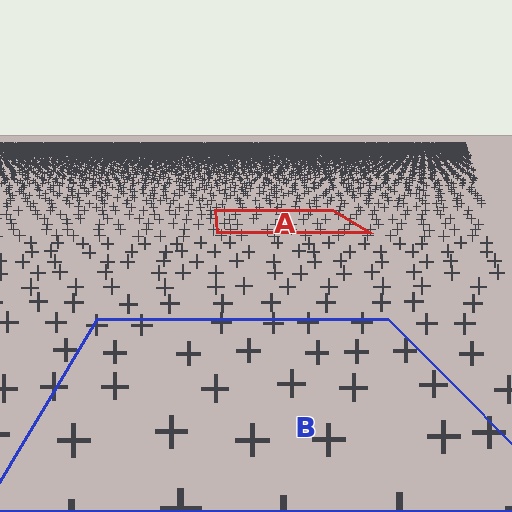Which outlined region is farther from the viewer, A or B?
Region A is farther from the viewer — the texture elements inside it appear smaller and more densely packed.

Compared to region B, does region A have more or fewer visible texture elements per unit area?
Region A has more texture elements per unit area — they are packed more densely because it is farther away.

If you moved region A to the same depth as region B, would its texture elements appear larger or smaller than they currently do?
They would appear larger. At a closer depth, the same texture elements are projected at a bigger on-screen size.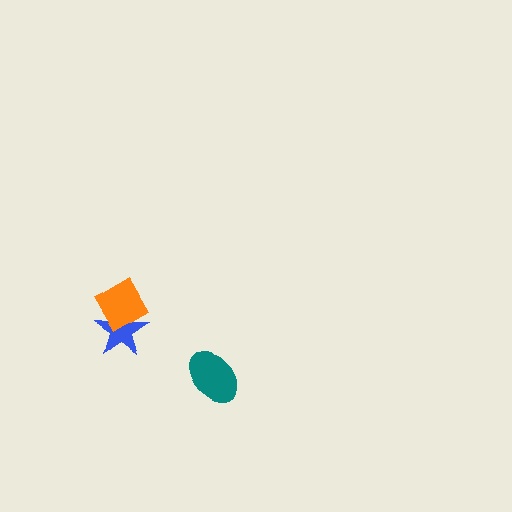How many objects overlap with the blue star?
1 object overlaps with the blue star.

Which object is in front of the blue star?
The orange diamond is in front of the blue star.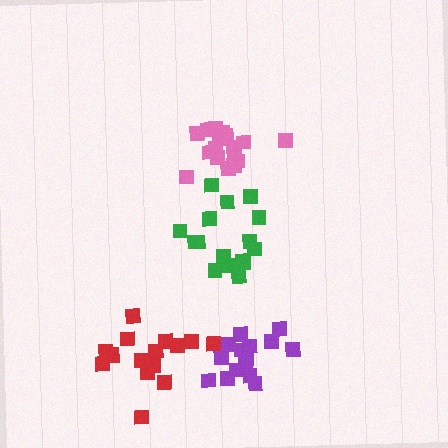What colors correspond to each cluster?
The clusters are colored: pink, purple, red, green.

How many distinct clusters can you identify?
There are 4 distinct clusters.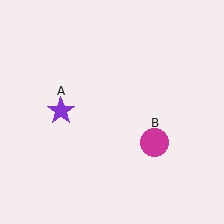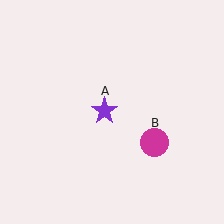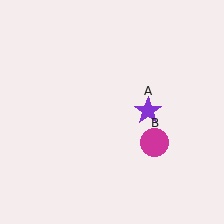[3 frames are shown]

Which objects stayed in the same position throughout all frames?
Magenta circle (object B) remained stationary.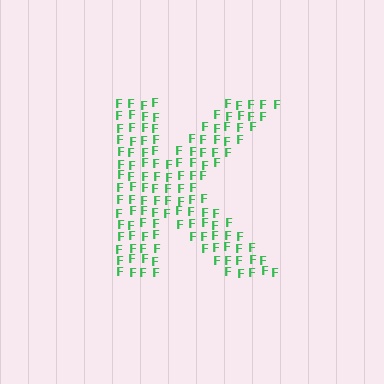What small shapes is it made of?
It is made of small letter F's.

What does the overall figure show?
The overall figure shows the letter K.